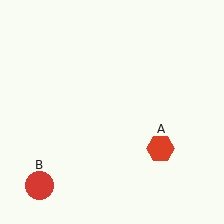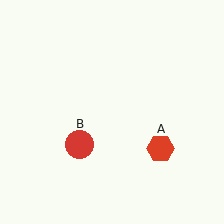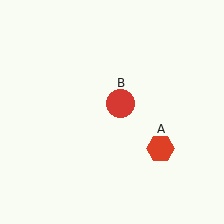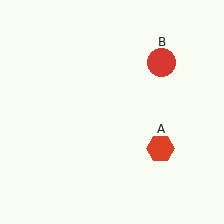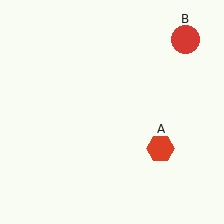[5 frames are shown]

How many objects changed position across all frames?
1 object changed position: red circle (object B).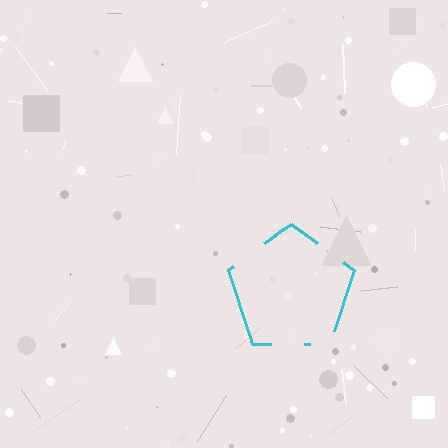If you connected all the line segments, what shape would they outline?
They would outline a pentagon.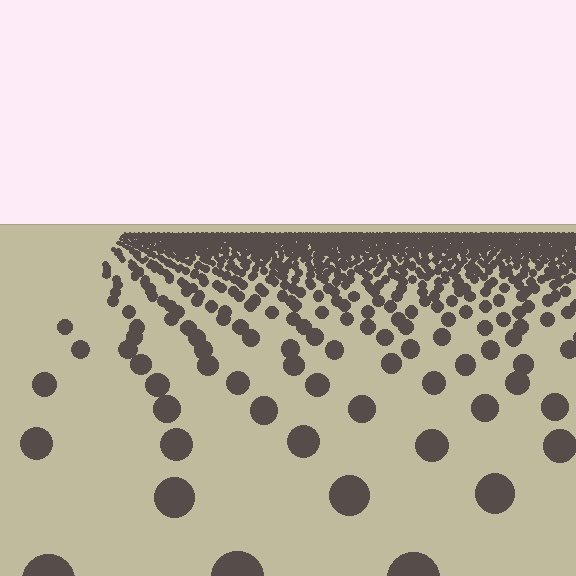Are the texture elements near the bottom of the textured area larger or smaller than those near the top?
Larger. Near the bottom, elements are closer to the viewer and appear at a bigger on-screen size.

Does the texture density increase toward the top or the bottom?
Density increases toward the top.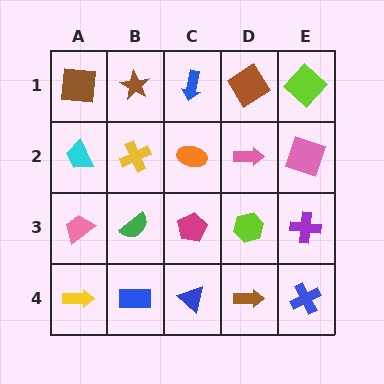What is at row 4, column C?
A blue triangle.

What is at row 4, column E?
A blue cross.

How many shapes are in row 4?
5 shapes.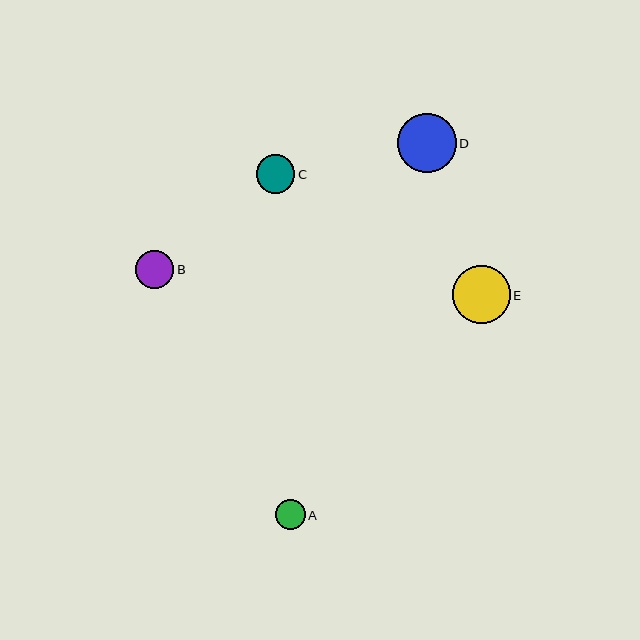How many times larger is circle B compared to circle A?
Circle B is approximately 1.3 times the size of circle A.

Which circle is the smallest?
Circle A is the smallest with a size of approximately 29 pixels.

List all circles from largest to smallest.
From largest to smallest: D, E, C, B, A.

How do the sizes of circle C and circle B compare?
Circle C and circle B are approximately the same size.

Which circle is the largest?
Circle D is the largest with a size of approximately 59 pixels.